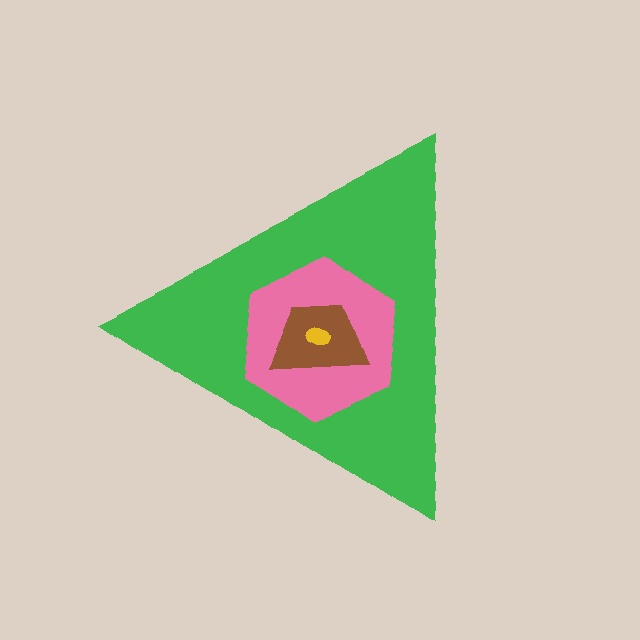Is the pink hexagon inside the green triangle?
Yes.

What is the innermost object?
The yellow ellipse.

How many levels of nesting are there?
4.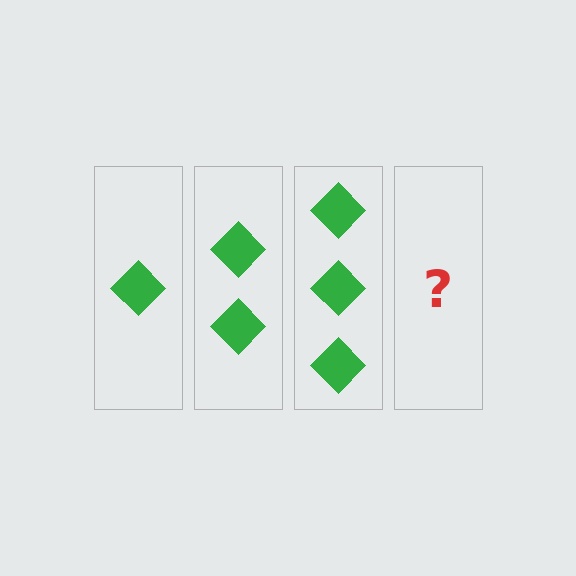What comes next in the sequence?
The next element should be 4 diamonds.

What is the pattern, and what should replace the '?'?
The pattern is that each step adds one more diamond. The '?' should be 4 diamonds.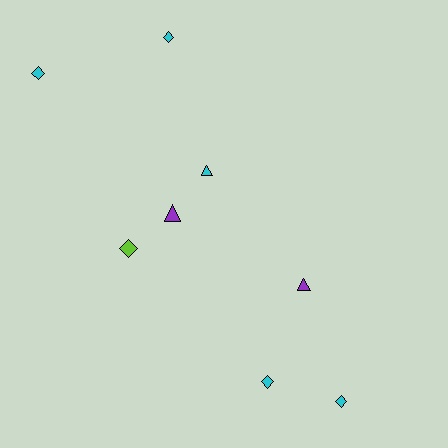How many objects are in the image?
There are 8 objects.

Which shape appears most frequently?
Diamond, with 5 objects.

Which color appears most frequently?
Cyan, with 5 objects.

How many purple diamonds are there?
There are no purple diamonds.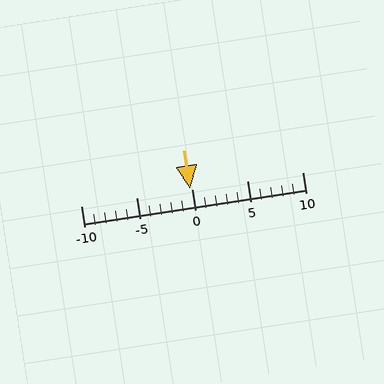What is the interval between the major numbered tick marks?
The major tick marks are spaced 5 units apart.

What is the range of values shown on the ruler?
The ruler shows values from -10 to 10.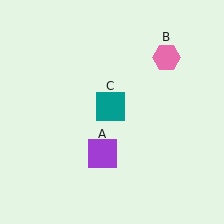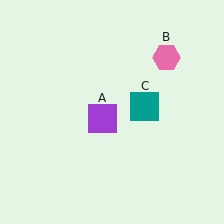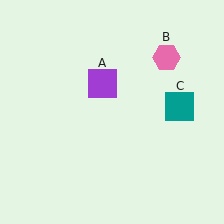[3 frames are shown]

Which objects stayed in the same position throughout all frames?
Pink hexagon (object B) remained stationary.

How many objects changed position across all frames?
2 objects changed position: purple square (object A), teal square (object C).